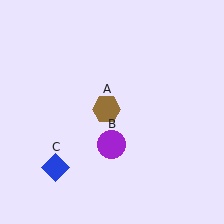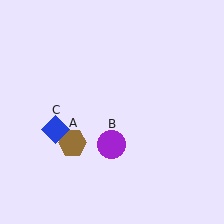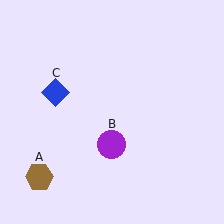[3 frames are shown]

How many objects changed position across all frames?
2 objects changed position: brown hexagon (object A), blue diamond (object C).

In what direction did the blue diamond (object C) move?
The blue diamond (object C) moved up.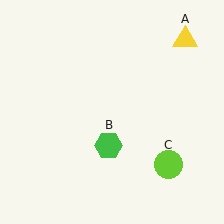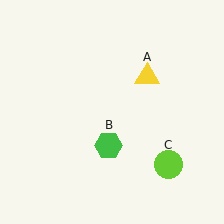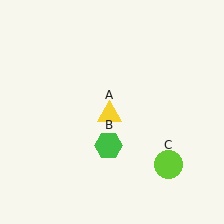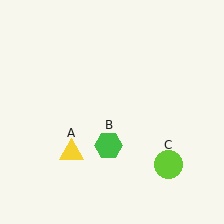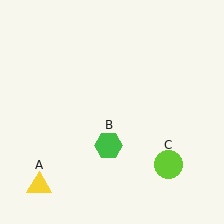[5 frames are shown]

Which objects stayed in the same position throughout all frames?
Green hexagon (object B) and lime circle (object C) remained stationary.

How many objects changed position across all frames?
1 object changed position: yellow triangle (object A).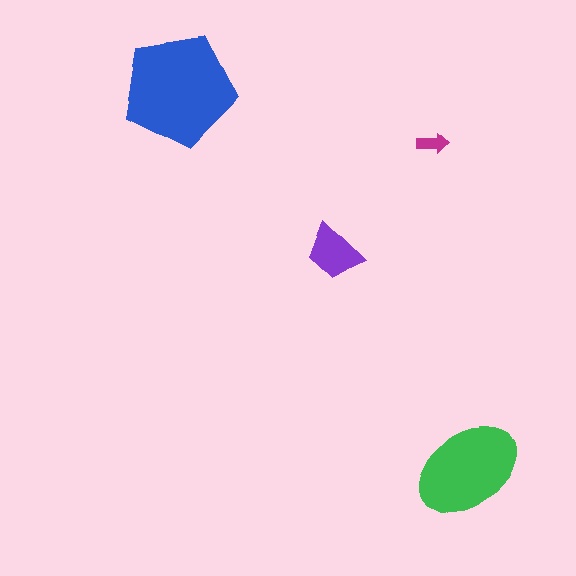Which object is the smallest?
The magenta arrow.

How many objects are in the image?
There are 4 objects in the image.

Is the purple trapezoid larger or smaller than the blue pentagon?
Smaller.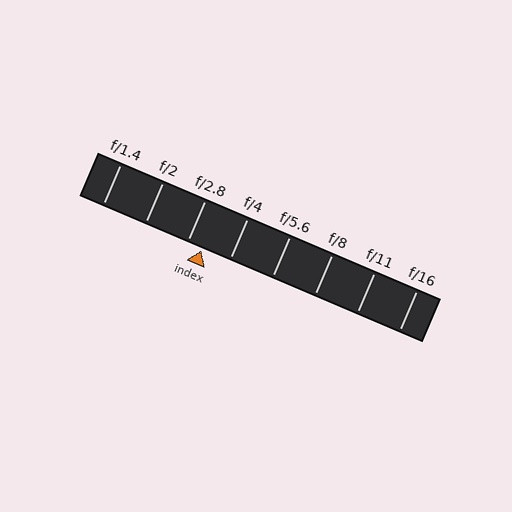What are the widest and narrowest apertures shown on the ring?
The widest aperture shown is f/1.4 and the narrowest is f/16.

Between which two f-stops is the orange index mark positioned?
The index mark is between f/2.8 and f/4.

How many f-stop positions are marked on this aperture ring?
There are 8 f-stop positions marked.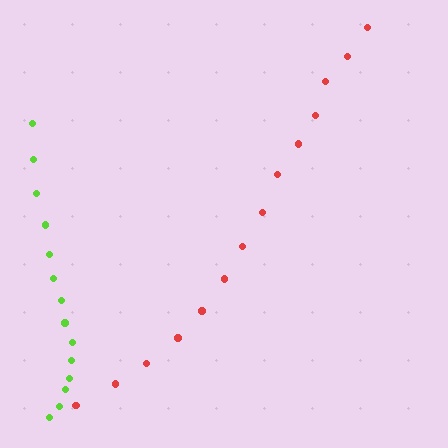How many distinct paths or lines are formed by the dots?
There are 2 distinct paths.